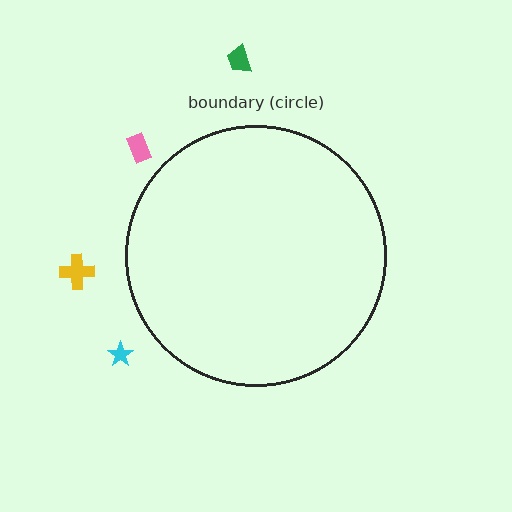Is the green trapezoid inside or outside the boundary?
Outside.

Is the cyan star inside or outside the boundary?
Outside.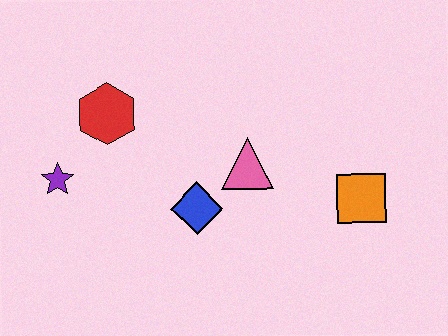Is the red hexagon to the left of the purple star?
No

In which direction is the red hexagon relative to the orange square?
The red hexagon is to the left of the orange square.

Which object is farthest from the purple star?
The orange square is farthest from the purple star.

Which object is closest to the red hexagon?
The purple star is closest to the red hexagon.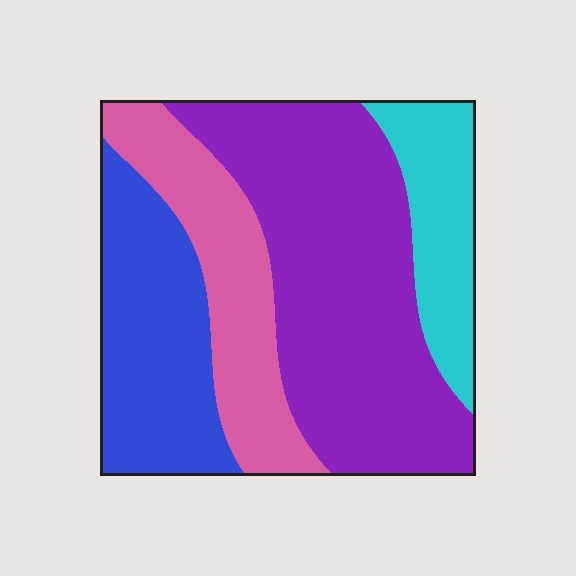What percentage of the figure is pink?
Pink takes up less than a quarter of the figure.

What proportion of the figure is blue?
Blue covers 23% of the figure.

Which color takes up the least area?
Cyan, at roughly 15%.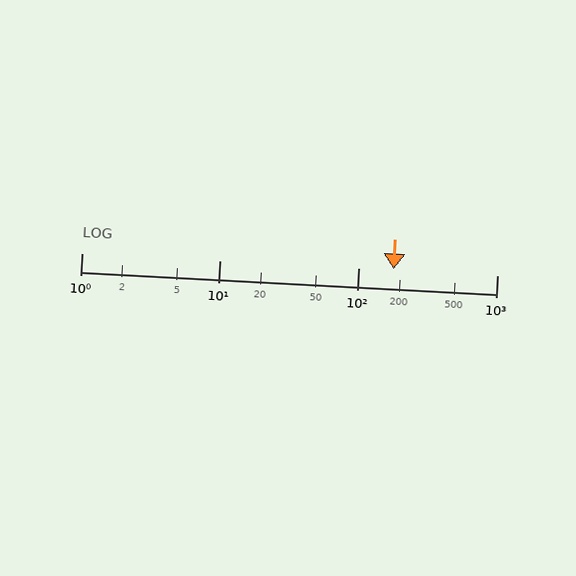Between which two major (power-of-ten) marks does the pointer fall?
The pointer is between 100 and 1000.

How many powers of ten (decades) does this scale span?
The scale spans 3 decades, from 1 to 1000.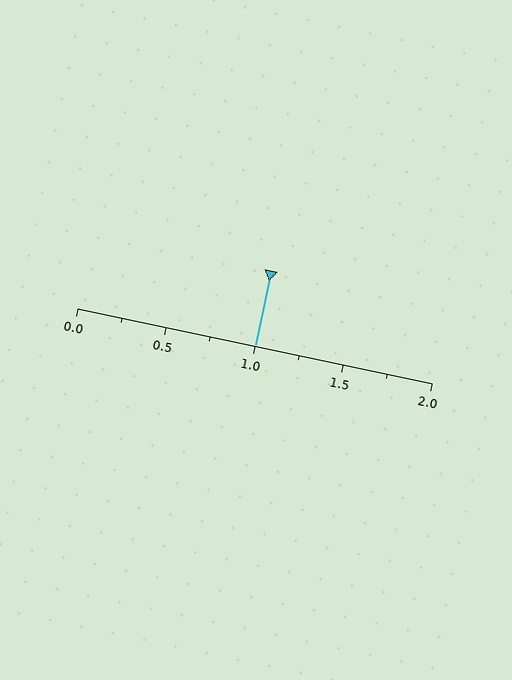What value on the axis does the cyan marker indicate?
The marker indicates approximately 1.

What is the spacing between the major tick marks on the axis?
The major ticks are spaced 0.5 apart.